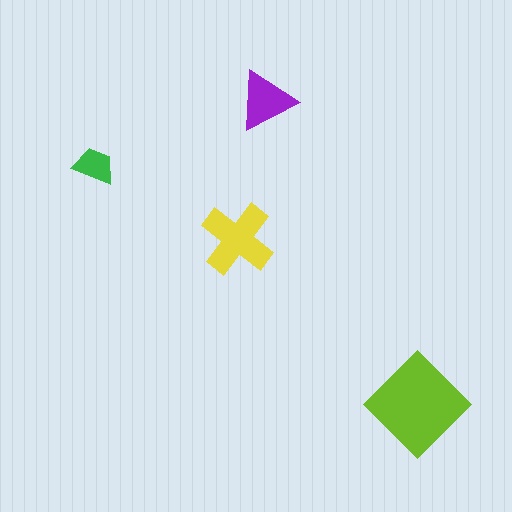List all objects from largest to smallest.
The lime diamond, the yellow cross, the purple triangle, the green trapezoid.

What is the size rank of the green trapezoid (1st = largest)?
4th.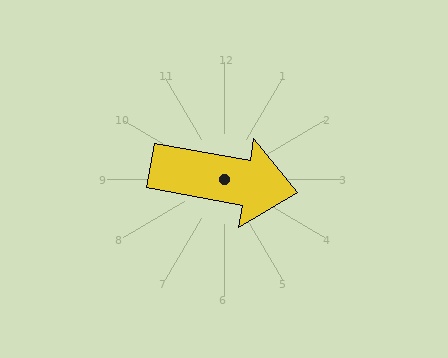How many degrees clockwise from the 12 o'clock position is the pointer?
Approximately 100 degrees.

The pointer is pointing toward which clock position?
Roughly 3 o'clock.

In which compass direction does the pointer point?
East.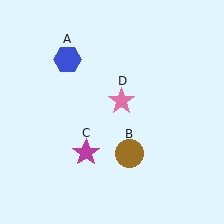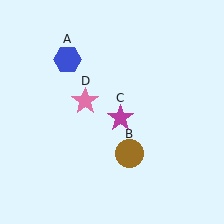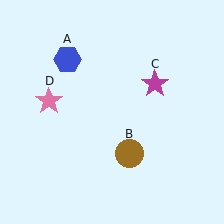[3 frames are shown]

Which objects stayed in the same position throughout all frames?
Blue hexagon (object A) and brown circle (object B) remained stationary.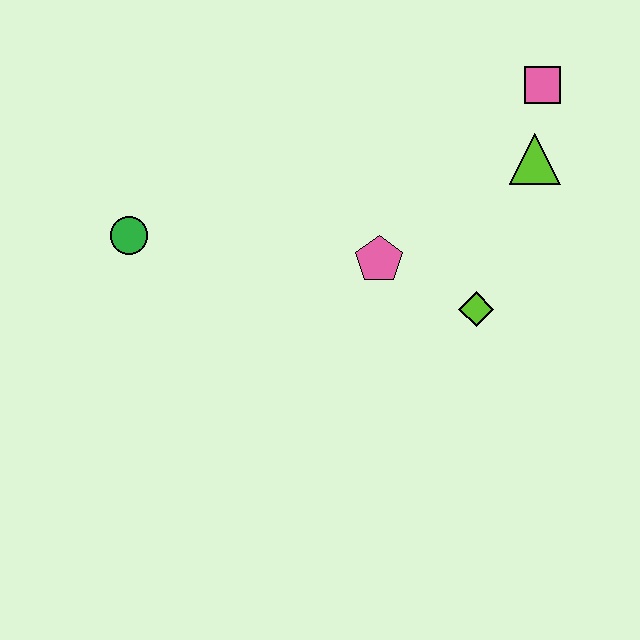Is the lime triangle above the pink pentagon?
Yes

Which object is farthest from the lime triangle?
The green circle is farthest from the lime triangle.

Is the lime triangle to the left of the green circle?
No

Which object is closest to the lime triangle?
The pink square is closest to the lime triangle.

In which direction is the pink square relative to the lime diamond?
The pink square is above the lime diamond.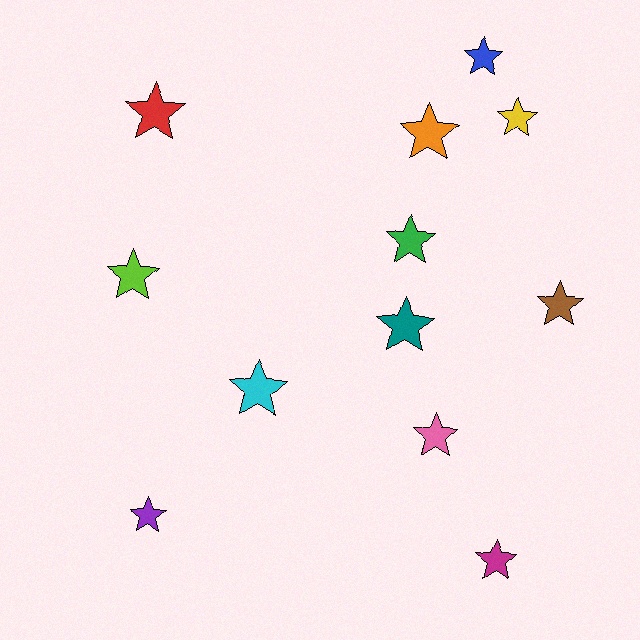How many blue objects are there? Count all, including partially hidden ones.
There is 1 blue object.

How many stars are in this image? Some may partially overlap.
There are 12 stars.